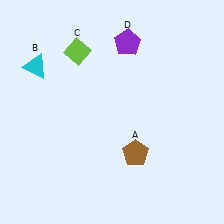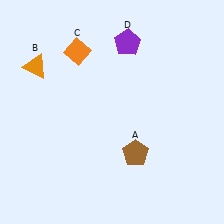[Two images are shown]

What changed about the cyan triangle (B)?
In Image 1, B is cyan. In Image 2, it changed to orange.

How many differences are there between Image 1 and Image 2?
There are 2 differences between the two images.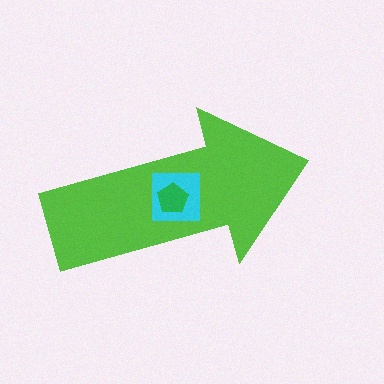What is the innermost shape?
The green pentagon.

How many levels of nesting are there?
3.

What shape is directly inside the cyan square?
The green pentagon.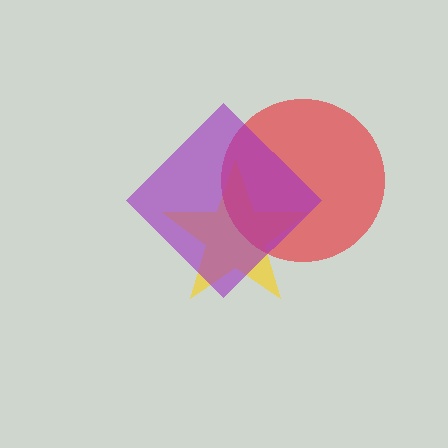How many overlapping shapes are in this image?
There are 3 overlapping shapes in the image.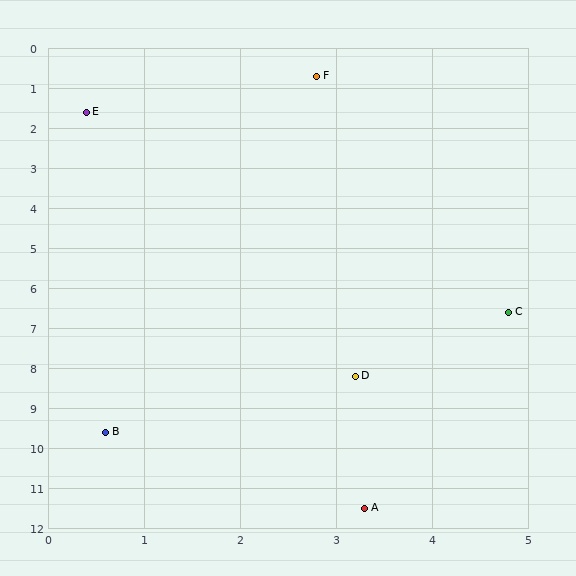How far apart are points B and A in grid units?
Points B and A are about 3.3 grid units apart.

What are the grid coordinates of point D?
Point D is at approximately (3.2, 8.2).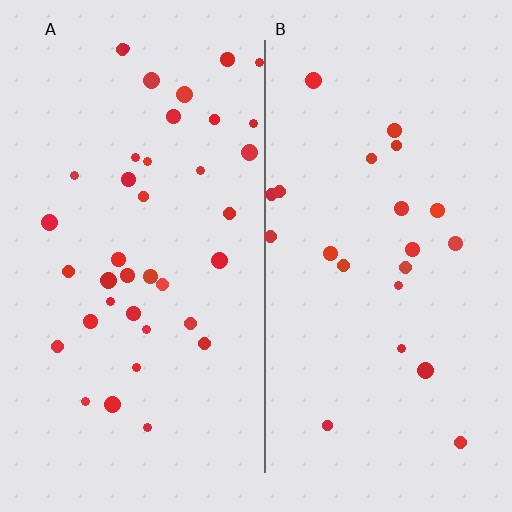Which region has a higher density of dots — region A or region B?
A (the left).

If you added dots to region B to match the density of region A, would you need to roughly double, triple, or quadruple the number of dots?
Approximately double.